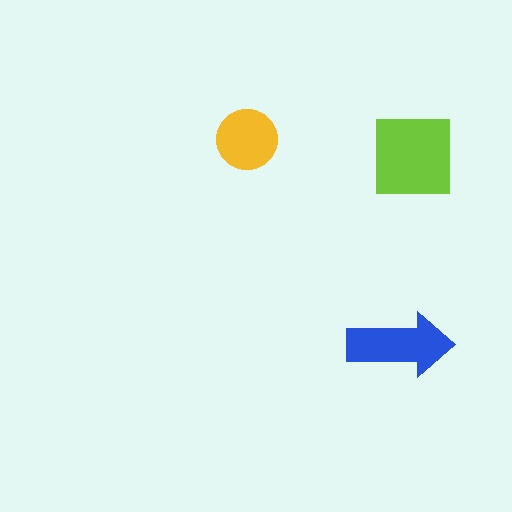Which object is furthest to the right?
The lime square is rightmost.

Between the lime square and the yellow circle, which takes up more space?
The lime square.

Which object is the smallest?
The yellow circle.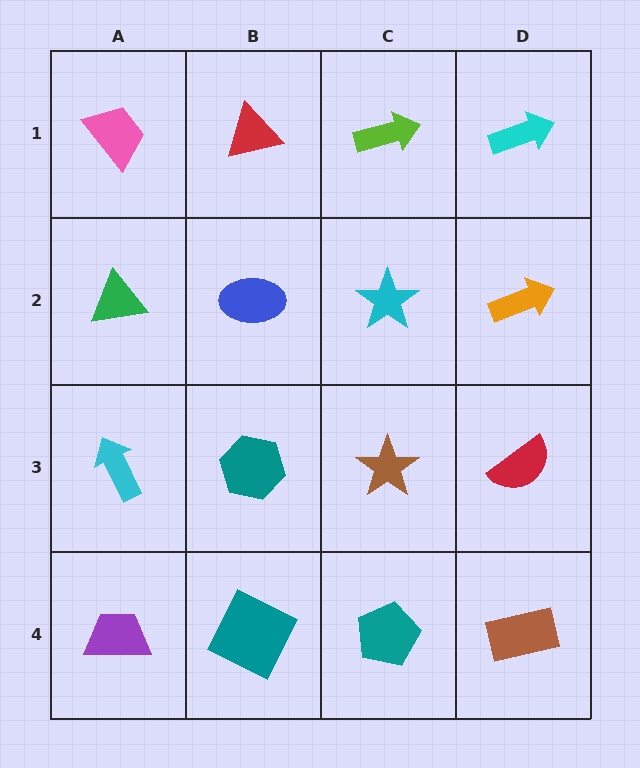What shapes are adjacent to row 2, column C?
A lime arrow (row 1, column C), a brown star (row 3, column C), a blue ellipse (row 2, column B), an orange arrow (row 2, column D).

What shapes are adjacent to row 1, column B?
A blue ellipse (row 2, column B), a pink trapezoid (row 1, column A), a lime arrow (row 1, column C).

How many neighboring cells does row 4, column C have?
3.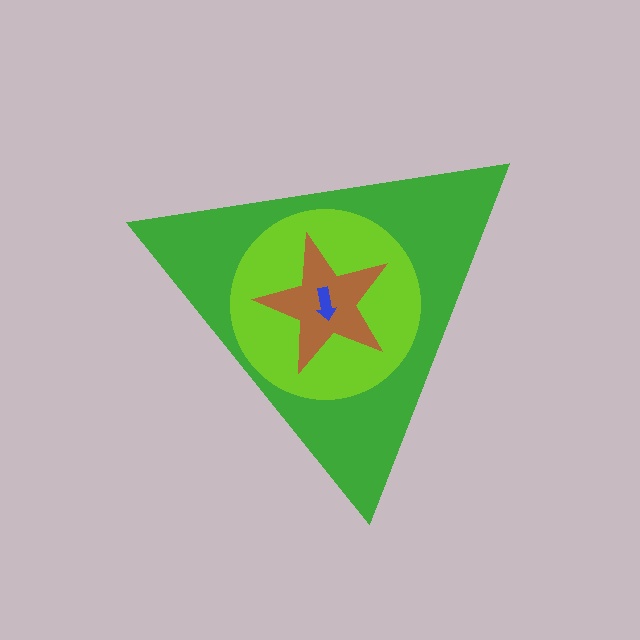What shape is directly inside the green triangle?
The lime circle.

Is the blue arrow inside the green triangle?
Yes.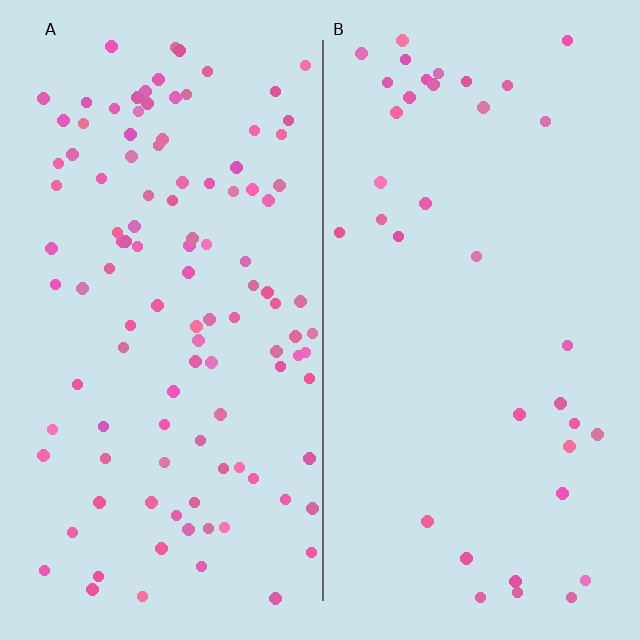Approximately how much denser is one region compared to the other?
Approximately 3.0× — region A over region B.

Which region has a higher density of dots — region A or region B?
A (the left).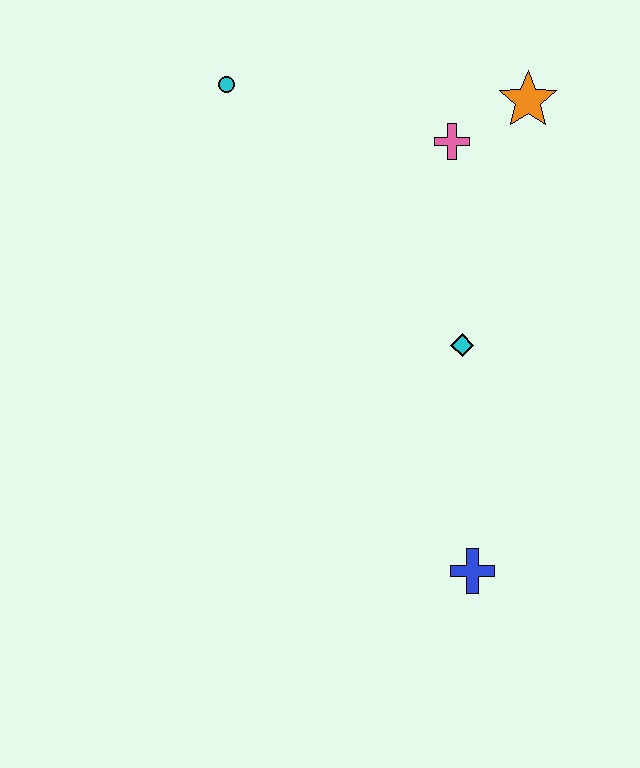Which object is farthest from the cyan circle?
The blue cross is farthest from the cyan circle.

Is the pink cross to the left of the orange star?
Yes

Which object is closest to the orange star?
The pink cross is closest to the orange star.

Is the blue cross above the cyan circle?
No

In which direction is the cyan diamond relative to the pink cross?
The cyan diamond is below the pink cross.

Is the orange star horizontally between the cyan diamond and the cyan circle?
No